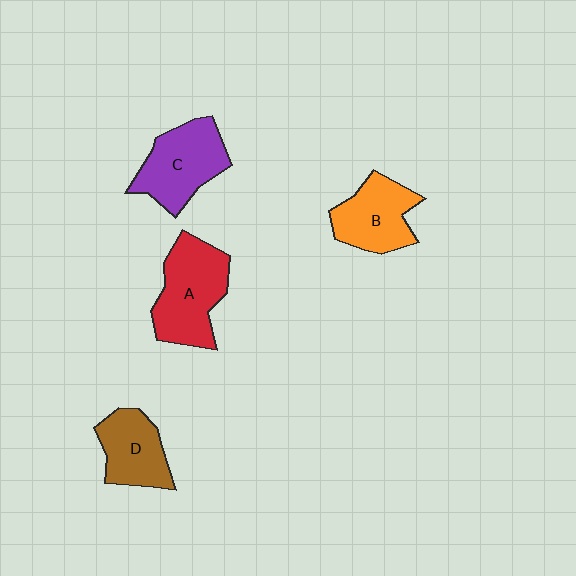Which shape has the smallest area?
Shape D (brown).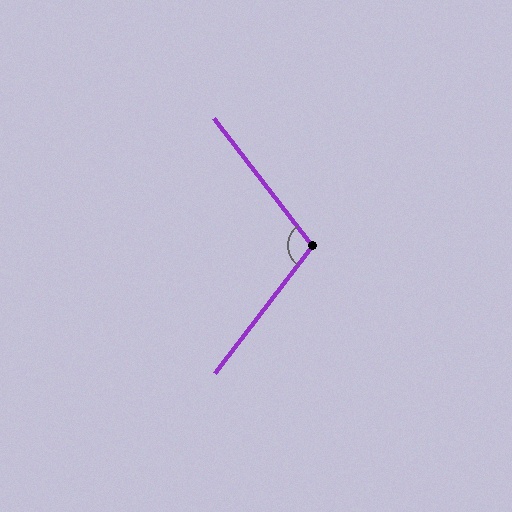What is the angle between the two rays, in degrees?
Approximately 104 degrees.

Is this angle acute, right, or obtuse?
It is obtuse.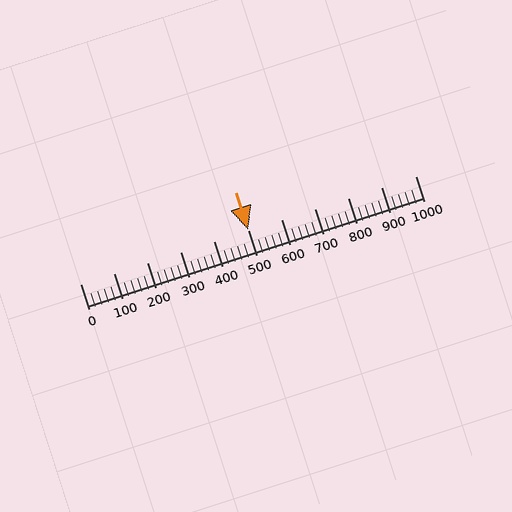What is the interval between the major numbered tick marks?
The major tick marks are spaced 100 units apart.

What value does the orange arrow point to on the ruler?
The orange arrow points to approximately 500.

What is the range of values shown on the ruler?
The ruler shows values from 0 to 1000.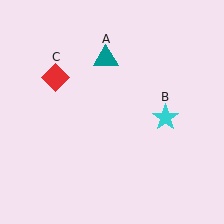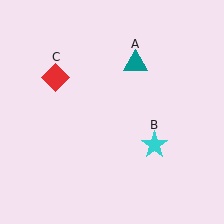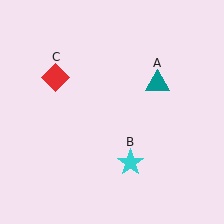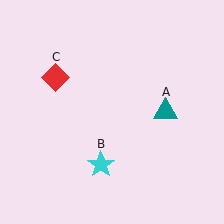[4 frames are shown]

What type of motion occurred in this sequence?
The teal triangle (object A), cyan star (object B) rotated clockwise around the center of the scene.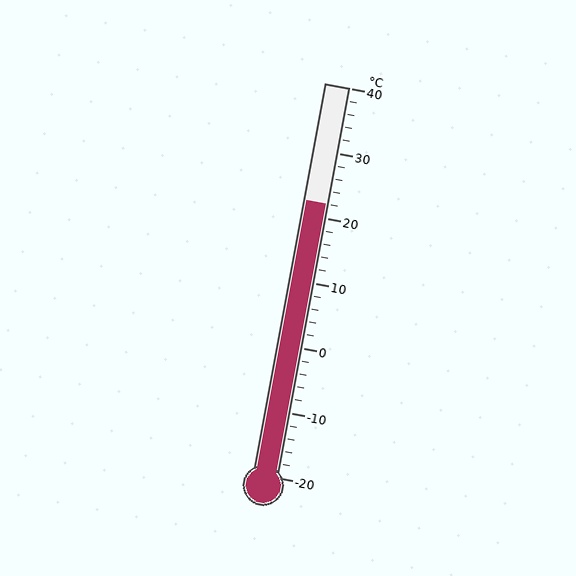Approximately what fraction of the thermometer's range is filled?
The thermometer is filled to approximately 70% of its range.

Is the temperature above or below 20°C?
The temperature is above 20°C.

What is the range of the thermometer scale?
The thermometer scale ranges from -20°C to 40°C.